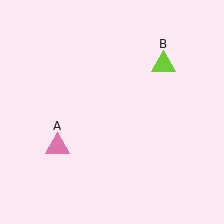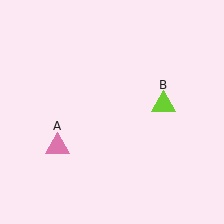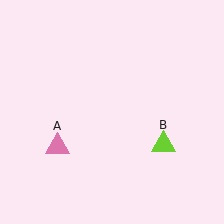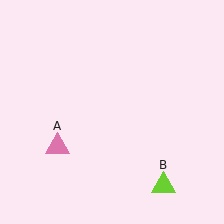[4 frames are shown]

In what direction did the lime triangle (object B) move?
The lime triangle (object B) moved down.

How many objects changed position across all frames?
1 object changed position: lime triangle (object B).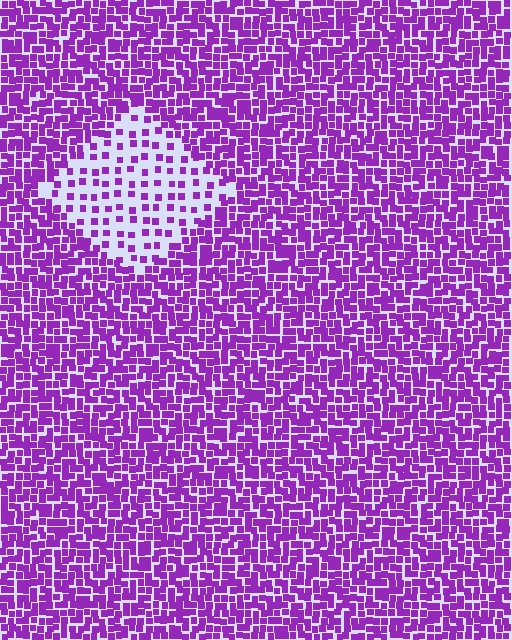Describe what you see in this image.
The image contains small purple elements arranged at two different densities. A diamond-shaped region is visible where the elements are less densely packed than the surrounding area.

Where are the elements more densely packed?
The elements are more densely packed outside the diamond boundary.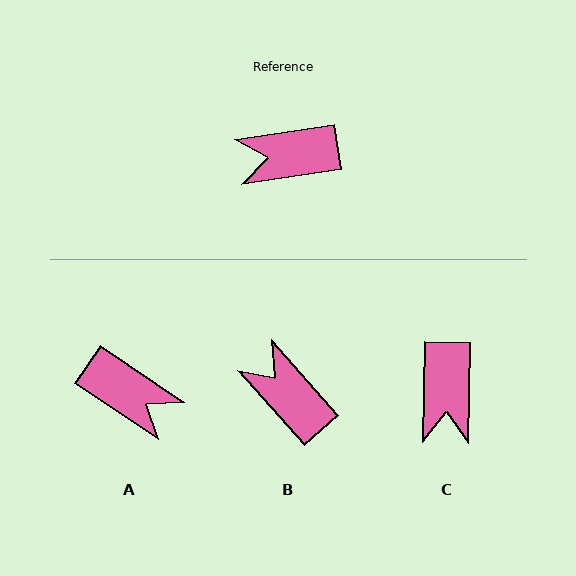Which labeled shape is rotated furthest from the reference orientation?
A, about 137 degrees away.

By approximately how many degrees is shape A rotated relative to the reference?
Approximately 137 degrees counter-clockwise.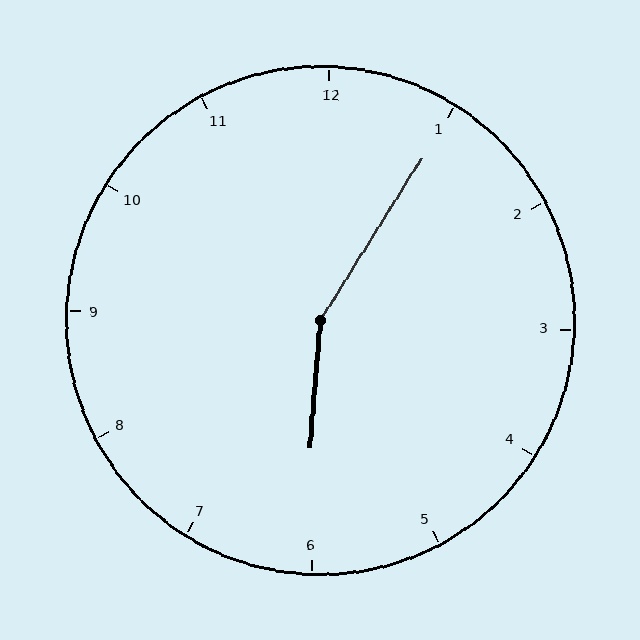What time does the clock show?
6:05.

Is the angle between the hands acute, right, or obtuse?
It is obtuse.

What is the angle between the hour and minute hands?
Approximately 152 degrees.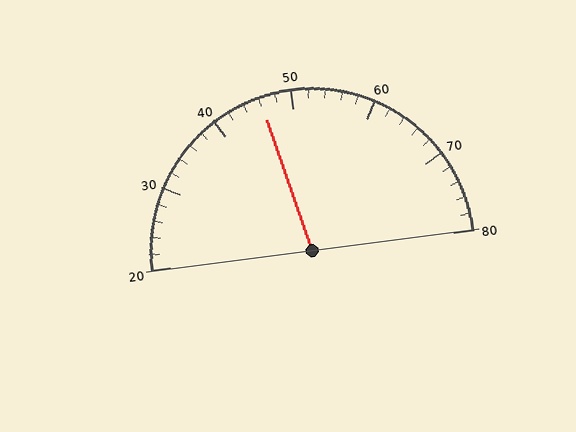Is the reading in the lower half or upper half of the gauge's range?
The reading is in the lower half of the range (20 to 80).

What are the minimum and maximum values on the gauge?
The gauge ranges from 20 to 80.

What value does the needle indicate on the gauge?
The needle indicates approximately 46.